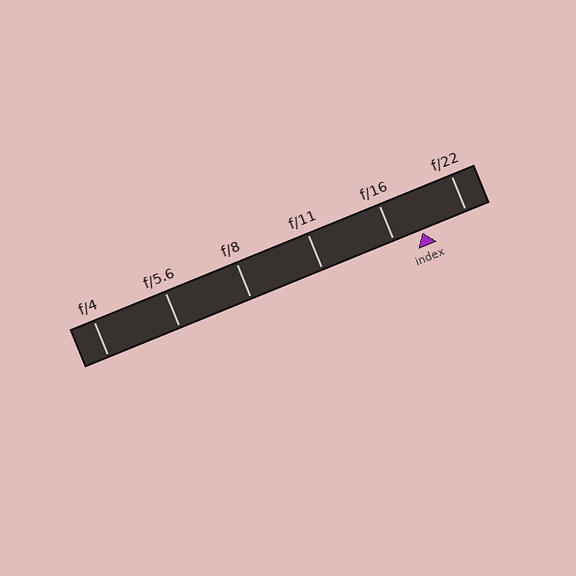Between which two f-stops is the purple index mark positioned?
The index mark is between f/16 and f/22.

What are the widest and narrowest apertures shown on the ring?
The widest aperture shown is f/4 and the narrowest is f/22.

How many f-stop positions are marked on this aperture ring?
There are 6 f-stop positions marked.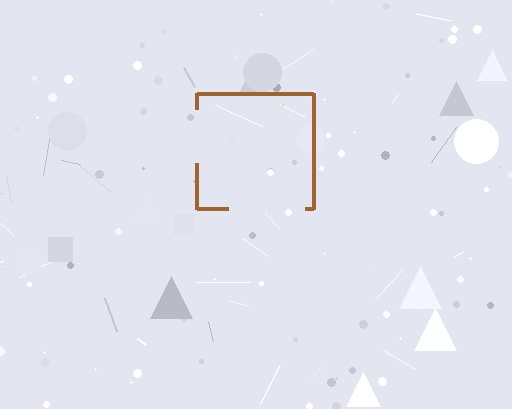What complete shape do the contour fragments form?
The contour fragments form a square.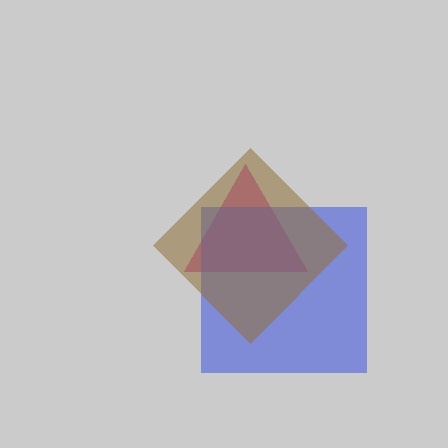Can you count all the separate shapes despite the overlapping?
Yes, there are 3 separate shapes.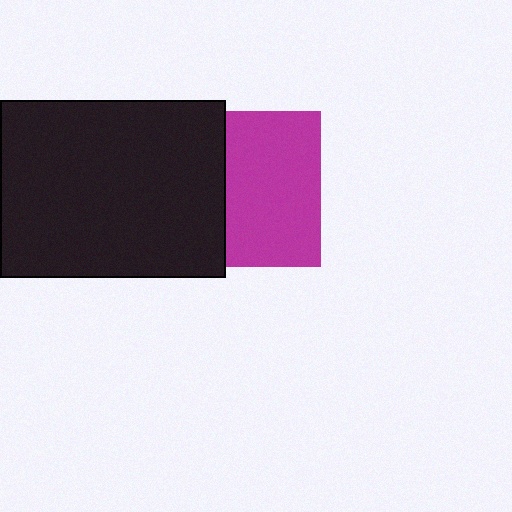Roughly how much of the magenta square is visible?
About half of it is visible (roughly 62%).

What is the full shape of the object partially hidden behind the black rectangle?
The partially hidden object is a magenta square.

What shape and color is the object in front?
The object in front is a black rectangle.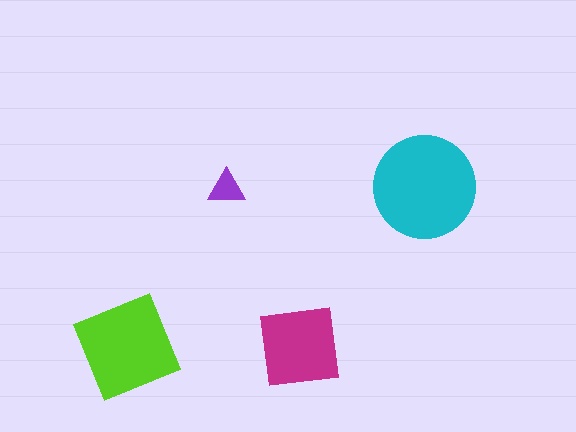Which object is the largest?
The cyan circle.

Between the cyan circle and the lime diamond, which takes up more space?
The cyan circle.